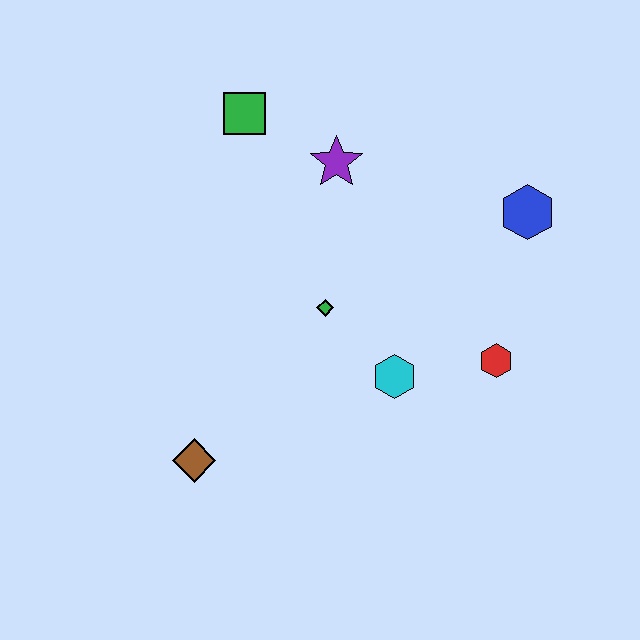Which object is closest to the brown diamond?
The green diamond is closest to the brown diamond.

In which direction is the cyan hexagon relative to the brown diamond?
The cyan hexagon is to the right of the brown diamond.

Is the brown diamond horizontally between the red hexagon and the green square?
No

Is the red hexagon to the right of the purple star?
Yes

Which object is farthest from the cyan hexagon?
The green square is farthest from the cyan hexagon.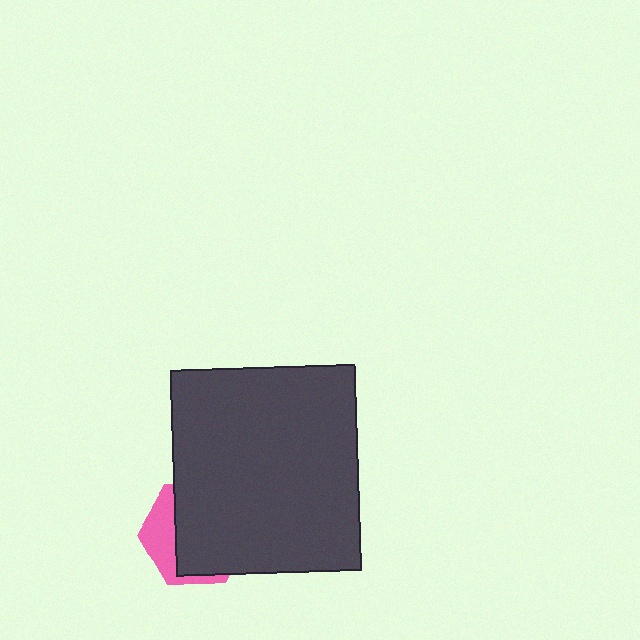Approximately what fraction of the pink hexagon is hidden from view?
Roughly 69% of the pink hexagon is hidden behind the dark gray rectangle.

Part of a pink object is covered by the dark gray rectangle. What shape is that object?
It is a hexagon.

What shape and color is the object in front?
The object in front is a dark gray rectangle.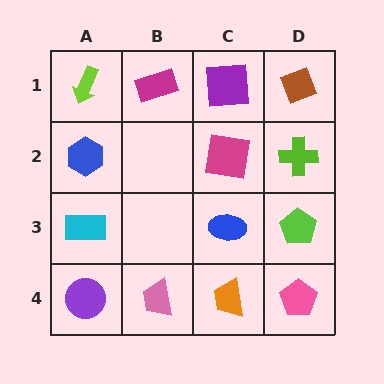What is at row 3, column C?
A blue ellipse.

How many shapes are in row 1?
4 shapes.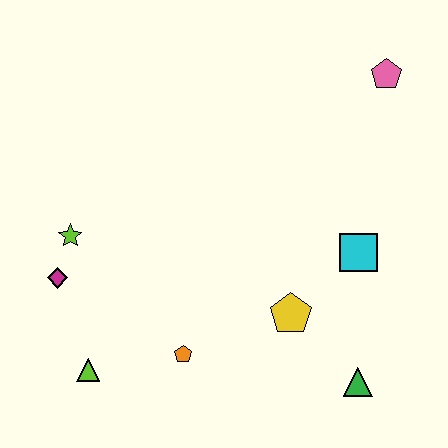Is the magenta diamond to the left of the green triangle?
Yes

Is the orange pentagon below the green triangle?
No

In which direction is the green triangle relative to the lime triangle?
The green triangle is to the right of the lime triangle.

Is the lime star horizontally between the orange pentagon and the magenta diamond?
Yes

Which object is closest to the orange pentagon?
The lime triangle is closest to the orange pentagon.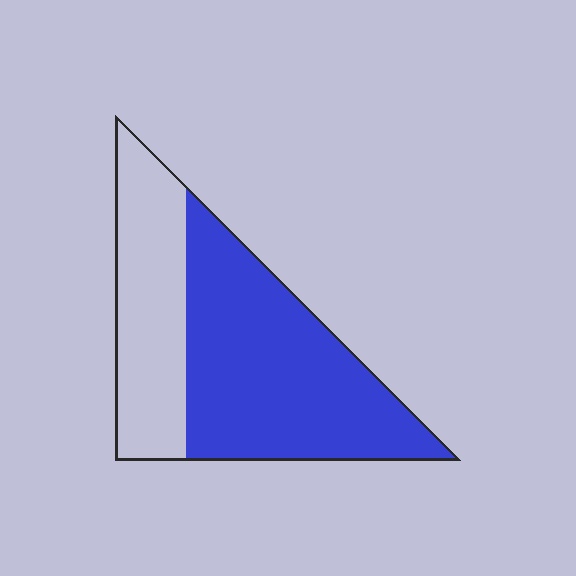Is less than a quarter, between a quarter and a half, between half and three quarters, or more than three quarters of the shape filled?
Between half and three quarters.